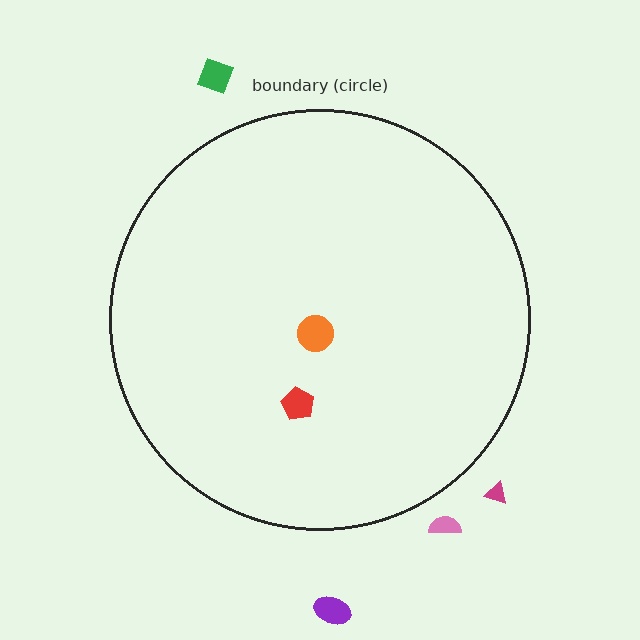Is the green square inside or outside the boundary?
Outside.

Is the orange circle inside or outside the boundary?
Inside.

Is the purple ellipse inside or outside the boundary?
Outside.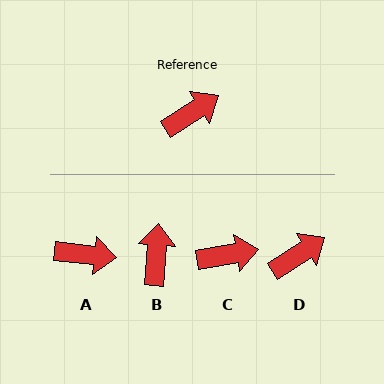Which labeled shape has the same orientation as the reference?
D.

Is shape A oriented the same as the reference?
No, it is off by about 38 degrees.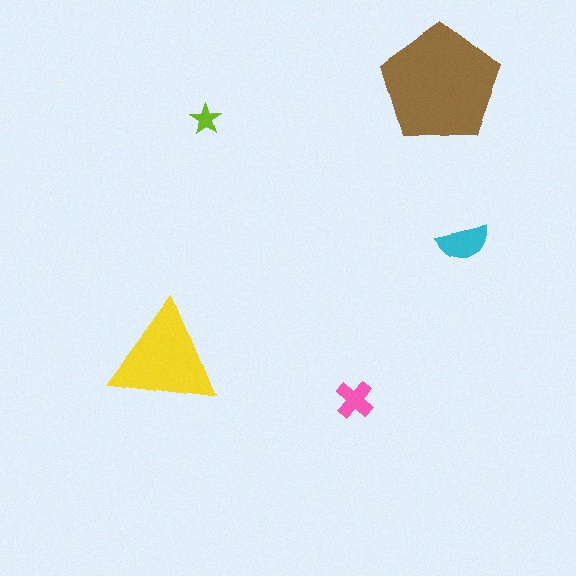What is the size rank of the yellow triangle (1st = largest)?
2nd.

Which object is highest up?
The brown pentagon is topmost.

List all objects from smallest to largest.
The lime star, the pink cross, the cyan semicircle, the yellow triangle, the brown pentagon.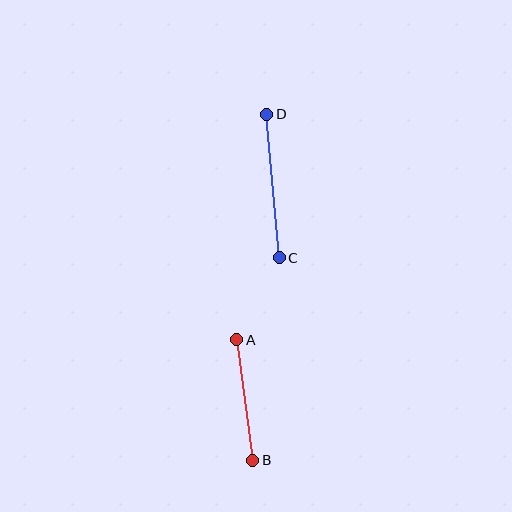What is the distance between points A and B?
The distance is approximately 122 pixels.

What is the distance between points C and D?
The distance is approximately 144 pixels.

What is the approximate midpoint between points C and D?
The midpoint is at approximately (273, 186) pixels.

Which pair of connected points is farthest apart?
Points C and D are farthest apart.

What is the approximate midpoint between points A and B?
The midpoint is at approximately (245, 400) pixels.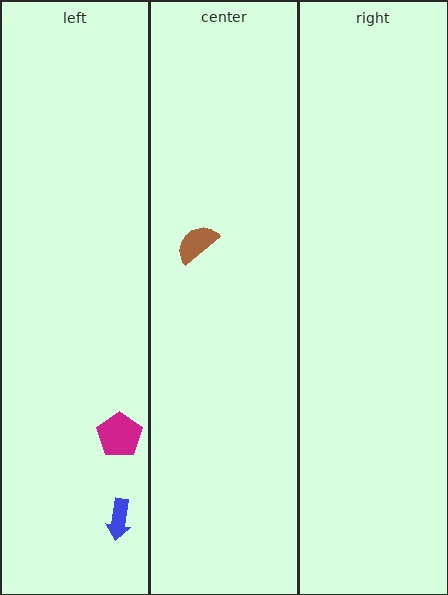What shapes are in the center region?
The brown semicircle.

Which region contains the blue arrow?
The left region.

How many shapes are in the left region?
2.